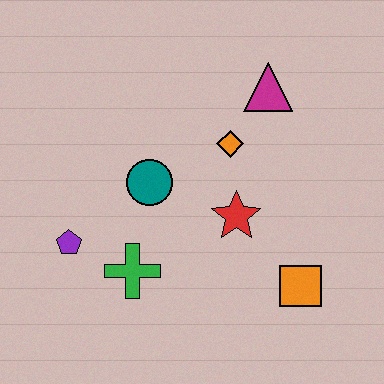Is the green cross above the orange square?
Yes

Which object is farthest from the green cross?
The magenta triangle is farthest from the green cross.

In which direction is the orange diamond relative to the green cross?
The orange diamond is above the green cross.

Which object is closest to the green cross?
The purple pentagon is closest to the green cross.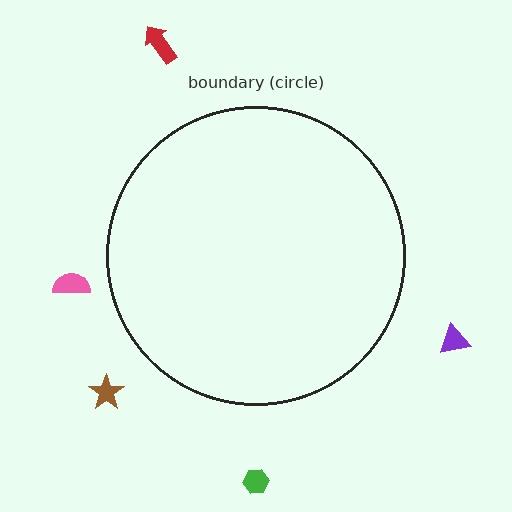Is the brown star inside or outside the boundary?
Outside.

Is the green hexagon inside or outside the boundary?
Outside.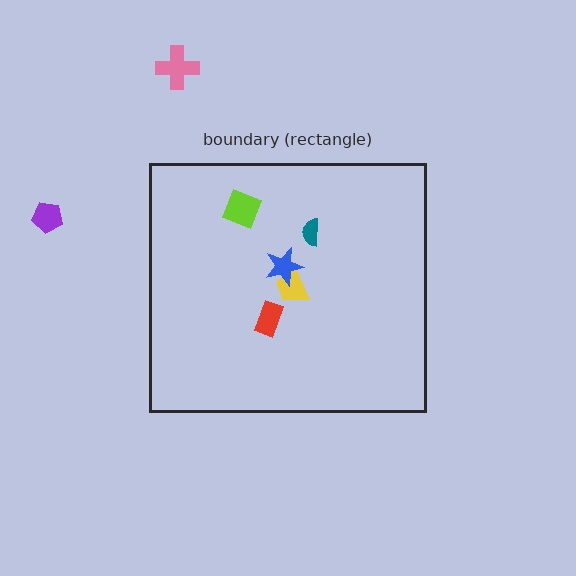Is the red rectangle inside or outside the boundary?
Inside.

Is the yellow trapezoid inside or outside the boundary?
Inside.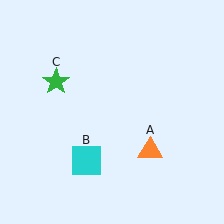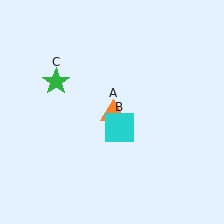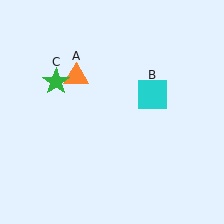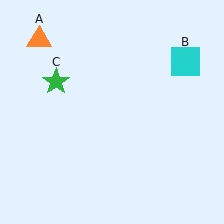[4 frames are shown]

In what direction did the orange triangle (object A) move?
The orange triangle (object A) moved up and to the left.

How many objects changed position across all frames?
2 objects changed position: orange triangle (object A), cyan square (object B).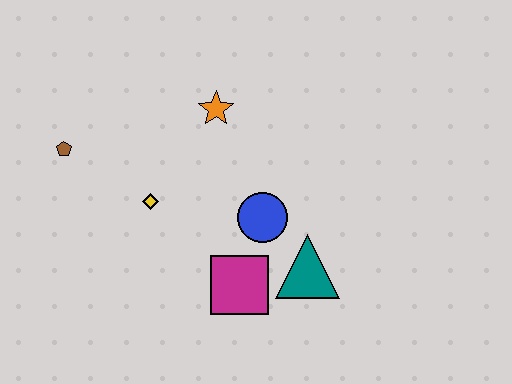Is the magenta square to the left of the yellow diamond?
No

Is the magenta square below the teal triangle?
Yes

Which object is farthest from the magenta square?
The brown pentagon is farthest from the magenta square.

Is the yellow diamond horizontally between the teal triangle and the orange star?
No